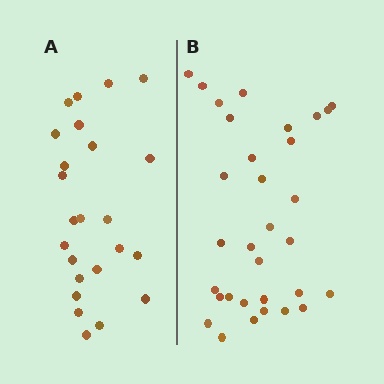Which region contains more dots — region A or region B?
Region B (the right region) has more dots.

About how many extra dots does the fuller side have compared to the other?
Region B has roughly 8 or so more dots than region A.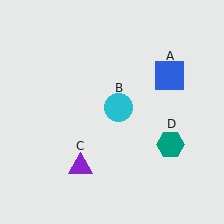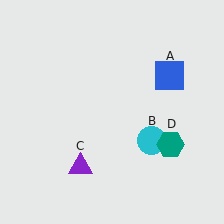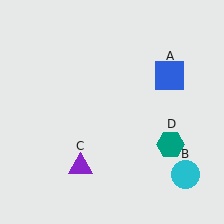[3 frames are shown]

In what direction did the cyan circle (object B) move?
The cyan circle (object B) moved down and to the right.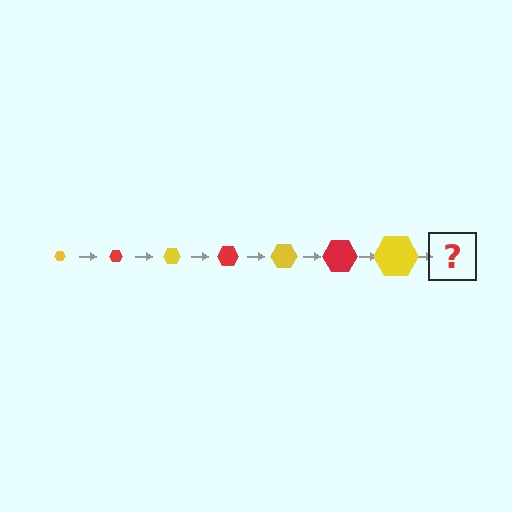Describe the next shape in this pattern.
It should be a red hexagon, larger than the previous one.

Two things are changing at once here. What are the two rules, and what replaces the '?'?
The two rules are that the hexagon grows larger each step and the color cycles through yellow and red. The '?' should be a red hexagon, larger than the previous one.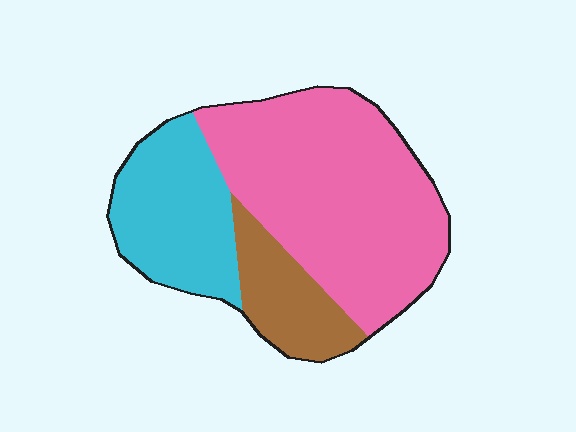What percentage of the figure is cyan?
Cyan takes up about one quarter (1/4) of the figure.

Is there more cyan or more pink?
Pink.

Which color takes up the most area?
Pink, at roughly 55%.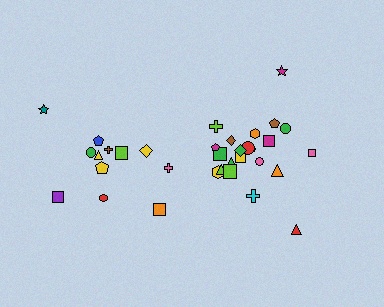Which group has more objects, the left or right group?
The right group.